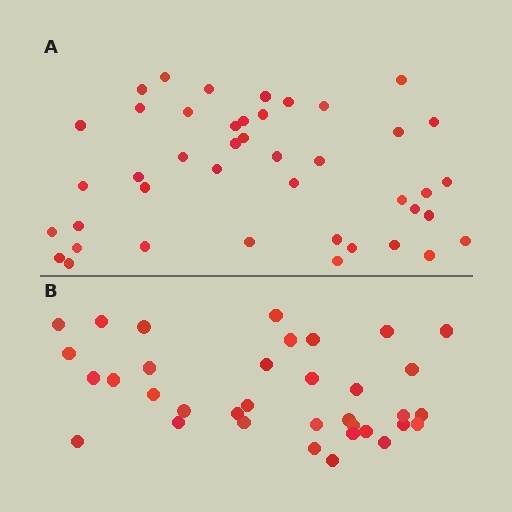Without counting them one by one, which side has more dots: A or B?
Region A (the top region) has more dots.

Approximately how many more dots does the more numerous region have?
Region A has roughly 8 or so more dots than region B.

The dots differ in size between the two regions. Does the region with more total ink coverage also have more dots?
No. Region B has more total ink coverage because its dots are larger, but region A actually contains more individual dots. Total area can be misleading — the number of items is what matters here.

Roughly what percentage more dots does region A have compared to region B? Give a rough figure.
About 25% more.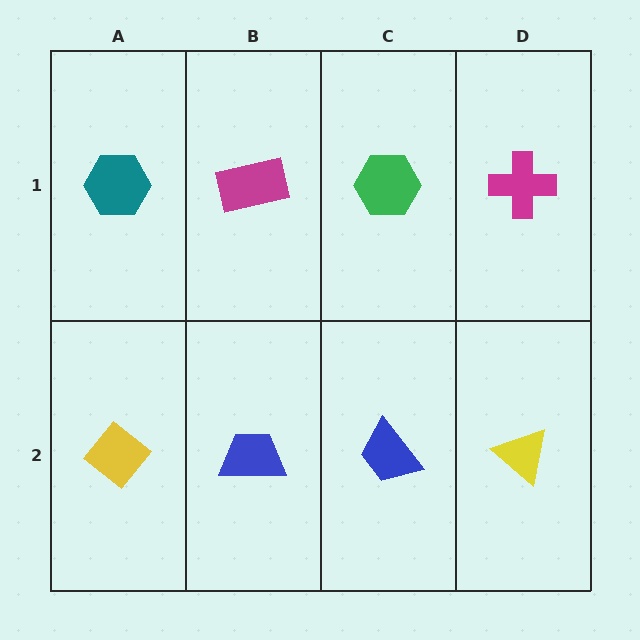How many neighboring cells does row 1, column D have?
2.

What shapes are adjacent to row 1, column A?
A yellow diamond (row 2, column A), a magenta rectangle (row 1, column B).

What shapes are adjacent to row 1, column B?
A blue trapezoid (row 2, column B), a teal hexagon (row 1, column A), a green hexagon (row 1, column C).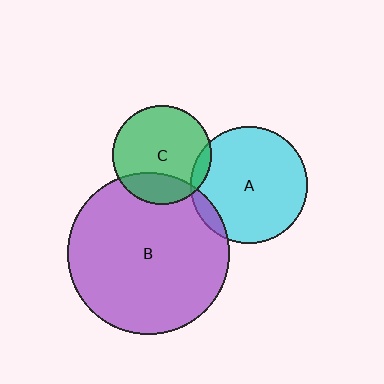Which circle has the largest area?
Circle B (purple).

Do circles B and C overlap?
Yes.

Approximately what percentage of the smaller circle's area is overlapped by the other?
Approximately 25%.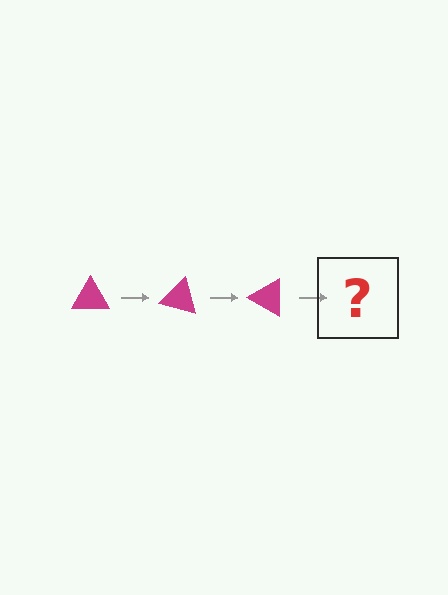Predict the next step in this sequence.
The next step is a magenta triangle rotated 45 degrees.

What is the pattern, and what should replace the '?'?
The pattern is that the triangle rotates 15 degrees each step. The '?' should be a magenta triangle rotated 45 degrees.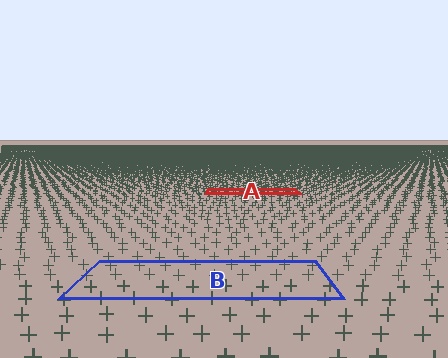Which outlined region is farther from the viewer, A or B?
Region A is farther from the viewer — the texture elements inside it appear smaller and more densely packed.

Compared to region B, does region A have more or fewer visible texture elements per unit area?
Region A has more texture elements per unit area — they are packed more densely because it is farther away.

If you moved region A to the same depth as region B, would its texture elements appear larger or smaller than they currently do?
They would appear larger. At a closer depth, the same texture elements are projected at a bigger on-screen size.